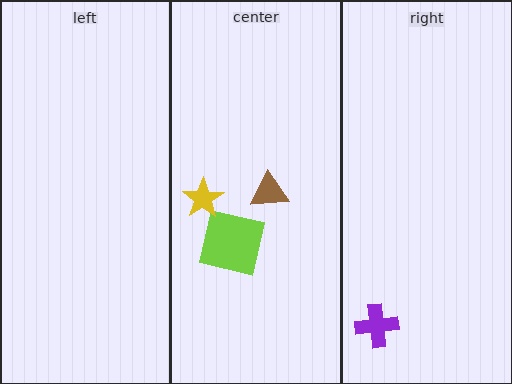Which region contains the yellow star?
The center region.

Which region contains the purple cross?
The right region.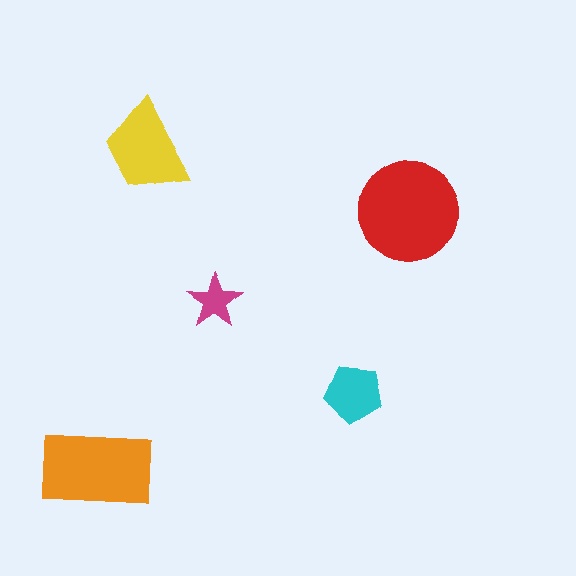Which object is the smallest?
The magenta star.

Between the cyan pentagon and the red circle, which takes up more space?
The red circle.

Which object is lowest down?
The orange rectangle is bottommost.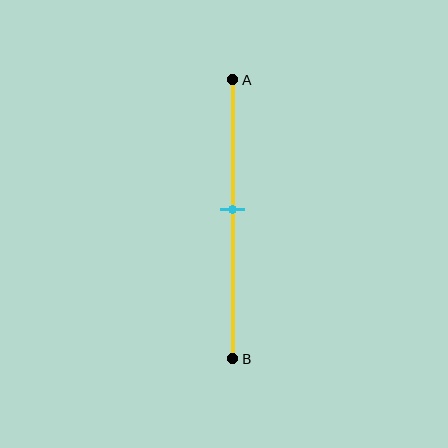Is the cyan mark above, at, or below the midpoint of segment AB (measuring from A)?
The cyan mark is above the midpoint of segment AB.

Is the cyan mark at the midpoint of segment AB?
No, the mark is at about 45% from A, not at the 50% midpoint.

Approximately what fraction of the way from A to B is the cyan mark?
The cyan mark is approximately 45% of the way from A to B.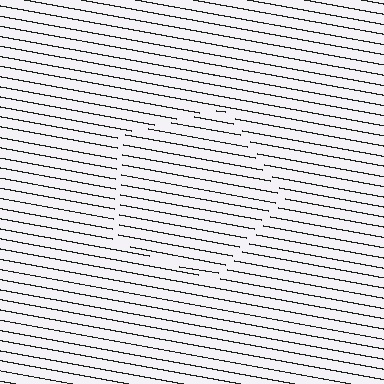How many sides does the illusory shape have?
5 sides — the line-ends trace a pentagon.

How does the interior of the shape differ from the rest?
The interior of the shape contains the same grating, shifted by half a period — the contour is defined by the phase discontinuity where line-ends from the inner and outer gratings abut.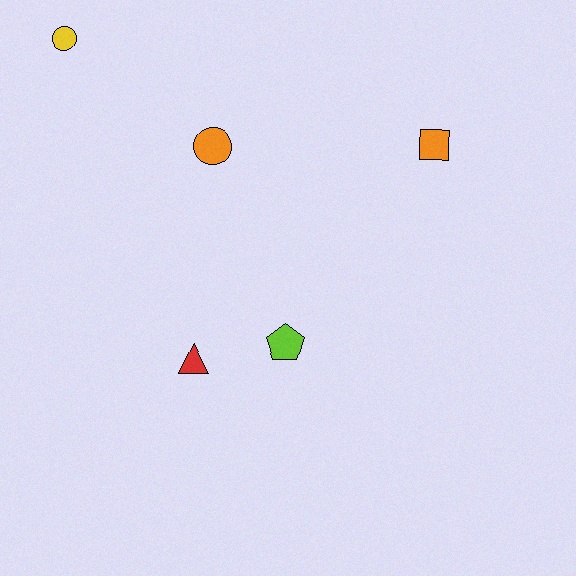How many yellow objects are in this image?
There is 1 yellow object.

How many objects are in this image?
There are 5 objects.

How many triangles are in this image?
There is 1 triangle.